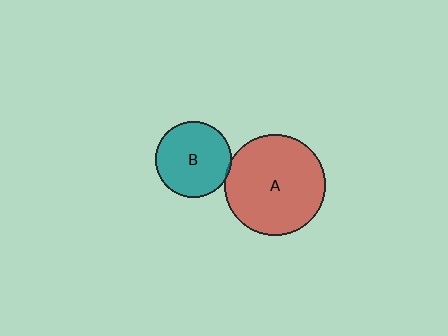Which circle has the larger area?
Circle A (red).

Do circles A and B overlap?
Yes.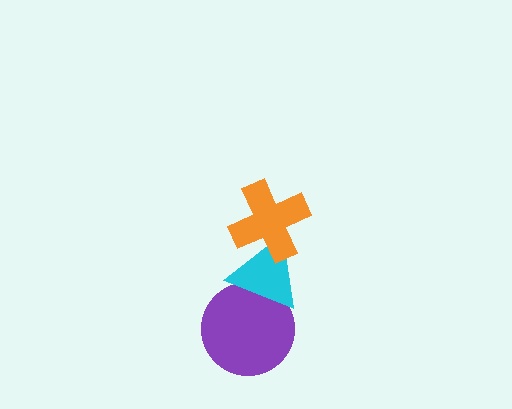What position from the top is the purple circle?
The purple circle is 3rd from the top.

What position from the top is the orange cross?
The orange cross is 1st from the top.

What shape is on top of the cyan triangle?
The orange cross is on top of the cyan triangle.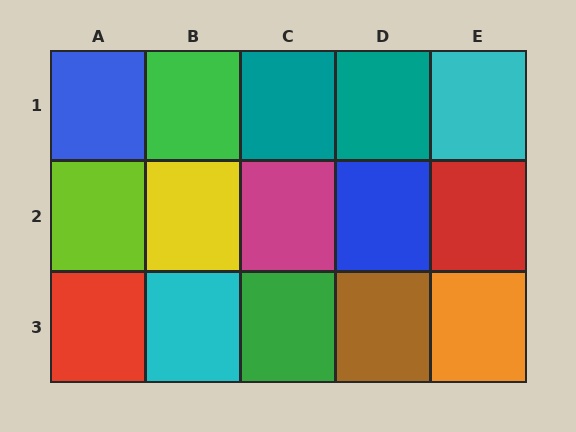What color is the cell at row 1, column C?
Teal.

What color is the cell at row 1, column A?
Blue.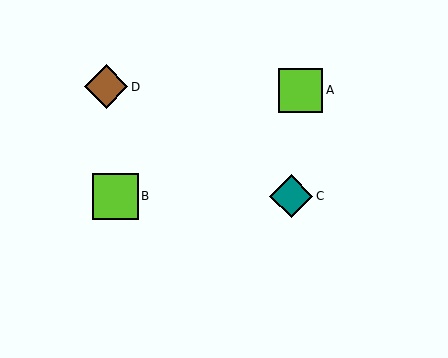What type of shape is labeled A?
Shape A is a lime square.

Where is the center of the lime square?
The center of the lime square is at (115, 196).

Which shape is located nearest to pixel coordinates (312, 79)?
The lime square (labeled A) at (300, 90) is nearest to that location.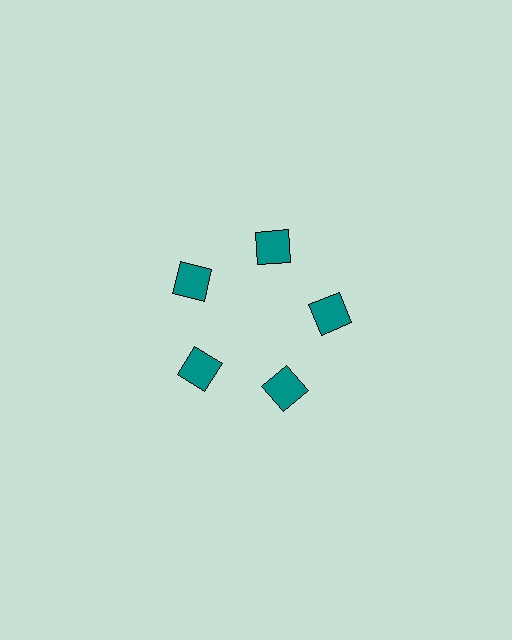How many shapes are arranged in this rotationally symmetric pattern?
There are 5 shapes, arranged in 5 groups of 1.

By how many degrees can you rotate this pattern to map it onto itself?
The pattern maps onto itself every 72 degrees of rotation.